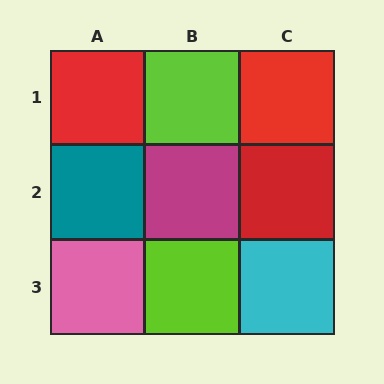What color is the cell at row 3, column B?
Lime.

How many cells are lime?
2 cells are lime.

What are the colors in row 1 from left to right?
Red, lime, red.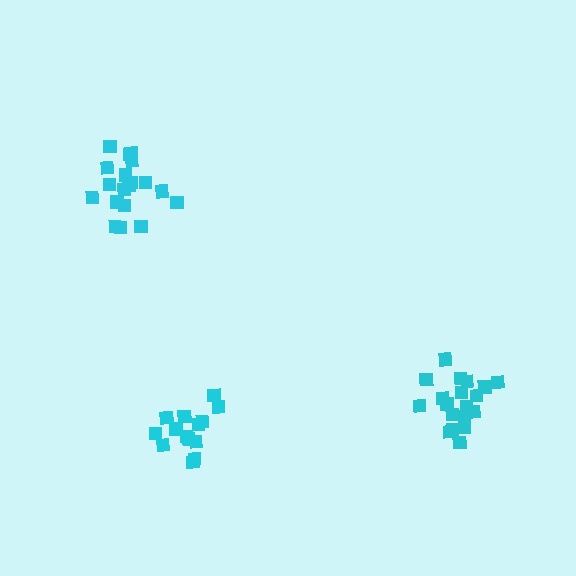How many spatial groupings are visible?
There are 3 spatial groupings.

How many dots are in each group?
Group 1: 14 dots, Group 2: 19 dots, Group 3: 20 dots (53 total).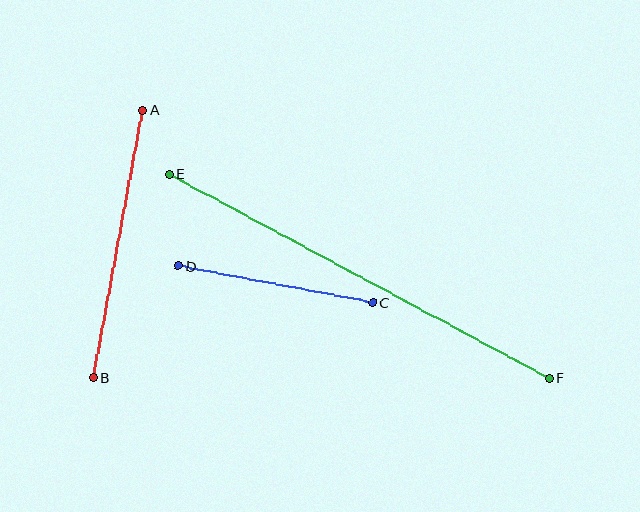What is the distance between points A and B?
The distance is approximately 272 pixels.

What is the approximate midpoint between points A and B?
The midpoint is at approximately (118, 244) pixels.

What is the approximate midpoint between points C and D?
The midpoint is at approximately (275, 284) pixels.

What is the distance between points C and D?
The distance is approximately 198 pixels.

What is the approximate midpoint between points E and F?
The midpoint is at approximately (359, 276) pixels.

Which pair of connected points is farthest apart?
Points E and F are farthest apart.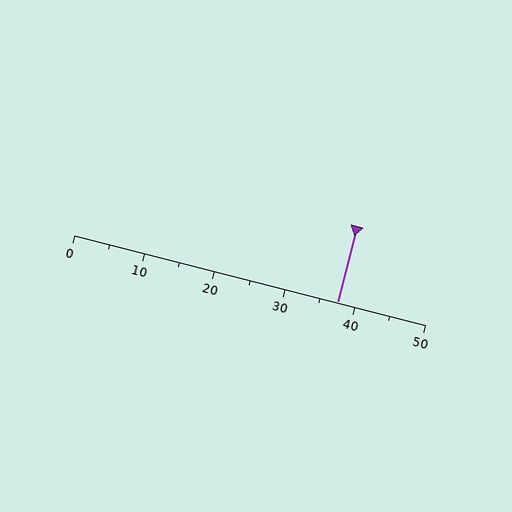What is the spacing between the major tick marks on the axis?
The major ticks are spaced 10 apart.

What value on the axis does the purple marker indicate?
The marker indicates approximately 37.5.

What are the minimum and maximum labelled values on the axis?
The axis runs from 0 to 50.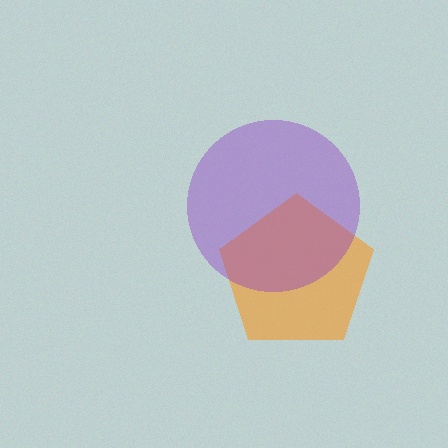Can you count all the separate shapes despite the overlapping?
Yes, there are 2 separate shapes.